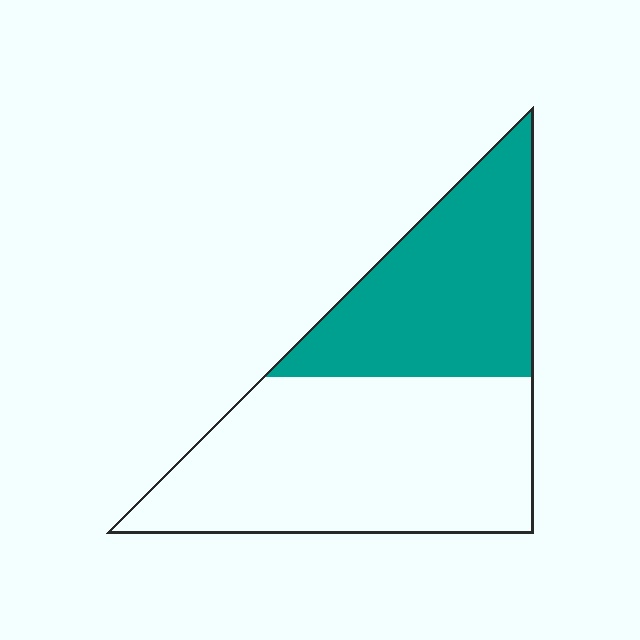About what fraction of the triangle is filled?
About two fifths (2/5).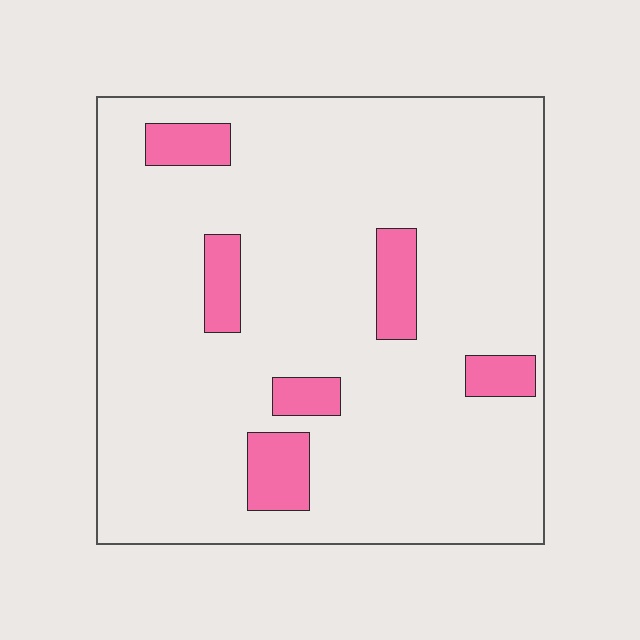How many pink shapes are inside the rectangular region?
6.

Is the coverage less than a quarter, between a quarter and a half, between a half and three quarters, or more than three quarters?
Less than a quarter.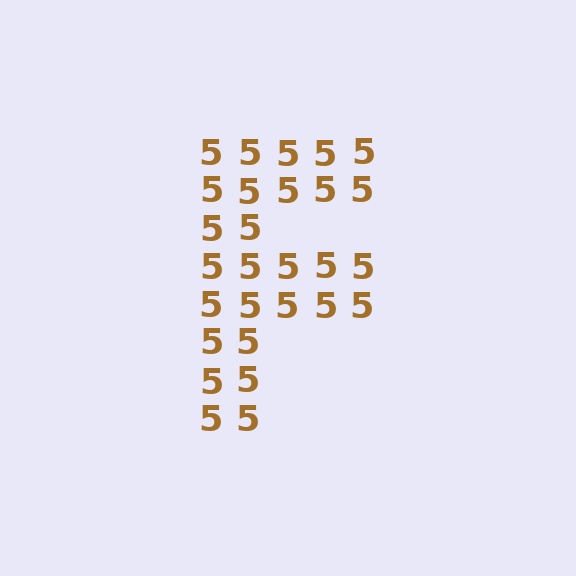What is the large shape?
The large shape is the letter F.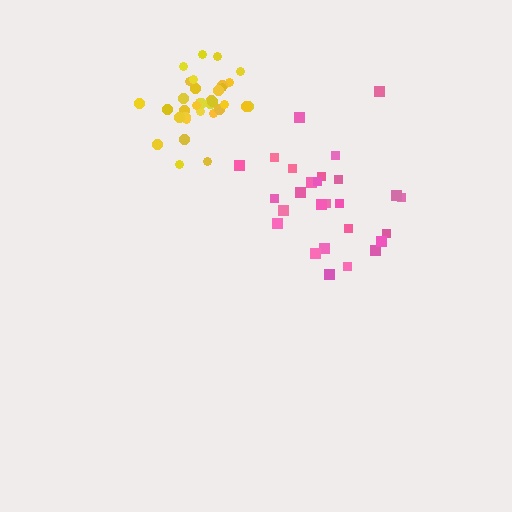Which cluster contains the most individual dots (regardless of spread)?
Yellow (34).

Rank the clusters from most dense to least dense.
yellow, pink.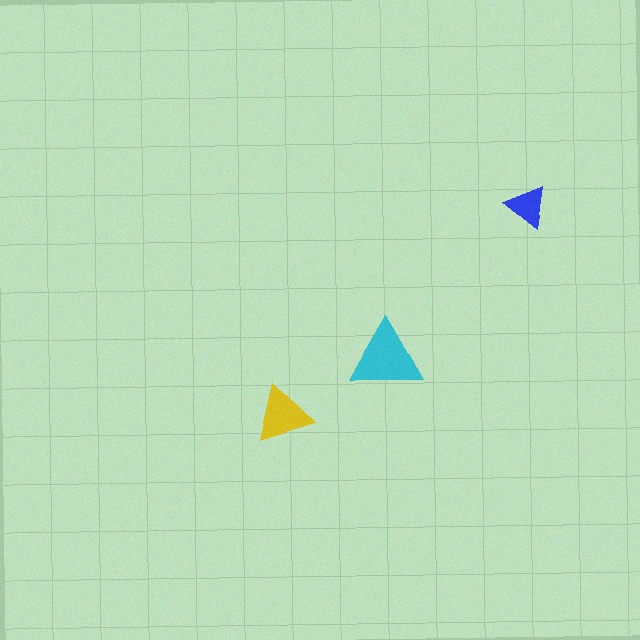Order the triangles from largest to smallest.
the cyan one, the yellow one, the blue one.